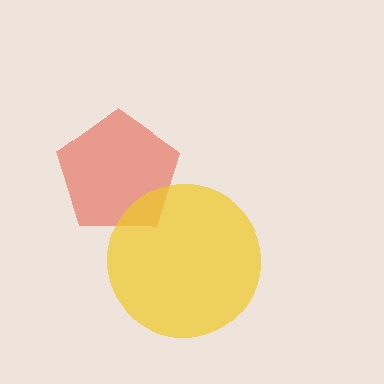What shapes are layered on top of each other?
The layered shapes are: a red pentagon, a yellow circle.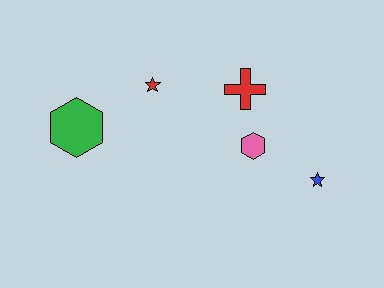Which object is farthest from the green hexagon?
The blue star is farthest from the green hexagon.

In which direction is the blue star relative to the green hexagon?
The blue star is to the right of the green hexagon.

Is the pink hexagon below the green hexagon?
Yes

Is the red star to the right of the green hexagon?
Yes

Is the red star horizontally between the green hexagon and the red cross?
Yes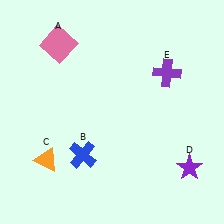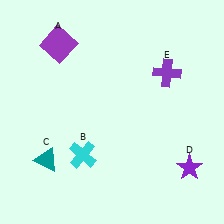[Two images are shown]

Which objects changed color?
A changed from pink to purple. B changed from blue to cyan. C changed from orange to teal.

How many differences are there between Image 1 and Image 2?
There are 3 differences between the two images.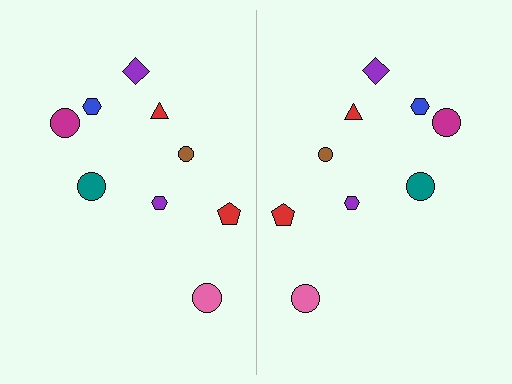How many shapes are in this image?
There are 18 shapes in this image.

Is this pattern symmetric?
Yes, this pattern has bilateral (reflection) symmetry.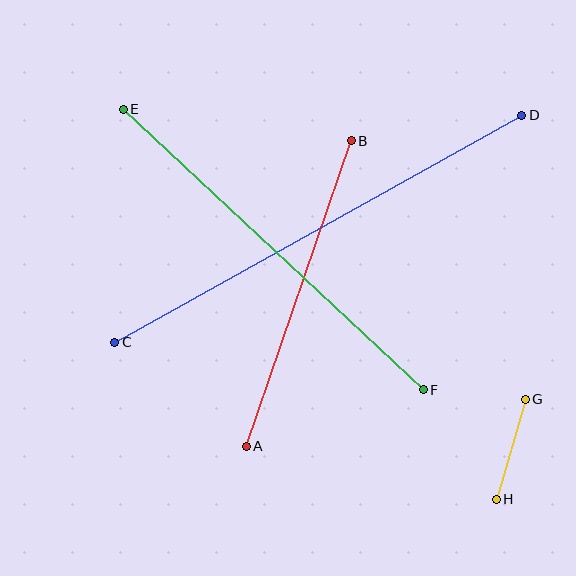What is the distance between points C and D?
The distance is approximately 466 pixels.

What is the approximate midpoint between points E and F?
The midpoint is at approximately (273, 249) pixels.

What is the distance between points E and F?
The distance is approximately 411 pixels.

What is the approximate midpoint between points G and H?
The midpoint is at approximately (511, 449) pixels.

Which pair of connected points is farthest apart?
Points C and D are farthest apart.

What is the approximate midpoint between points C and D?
The midpoint is at approximately (318, 229) pixels.